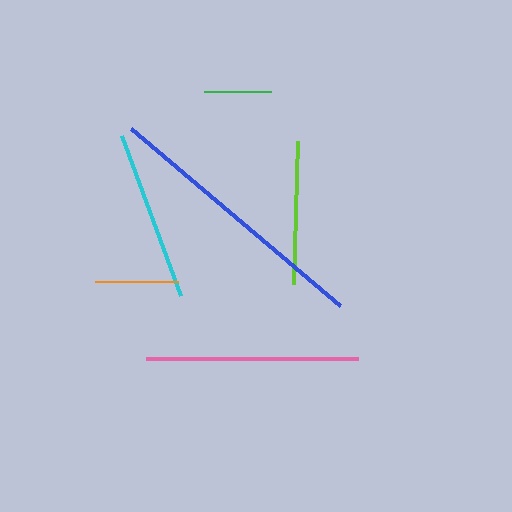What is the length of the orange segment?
The orange segment is approximately 83 pixels long.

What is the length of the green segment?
The green segment is approximately 67 pixels long.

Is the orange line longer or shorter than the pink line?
The pink line is longer than the orange line.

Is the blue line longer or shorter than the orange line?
The blue line is longer than the orange line.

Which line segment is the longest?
The blue line is the longest at approximately 274 pixels.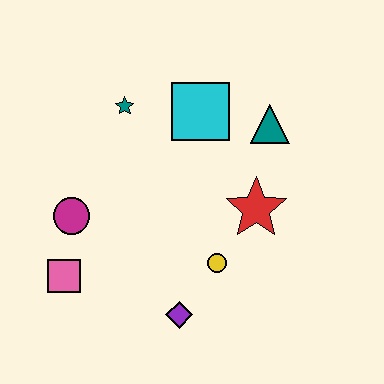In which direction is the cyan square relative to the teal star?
The cyan square is to the right of the teal star.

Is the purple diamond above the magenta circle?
No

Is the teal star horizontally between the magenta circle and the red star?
Yes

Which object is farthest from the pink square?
The teal triangle is farthest from the pink square.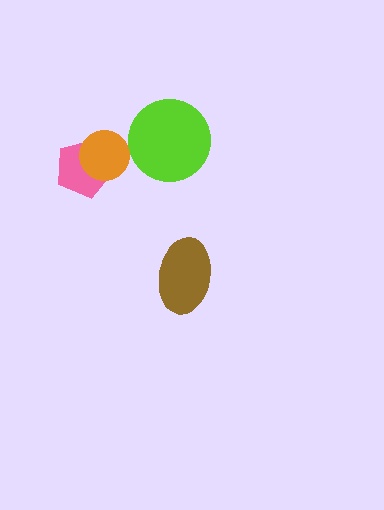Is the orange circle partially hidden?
No, no other shape covers it.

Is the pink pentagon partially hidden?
Yes, it is partially covered by another shape.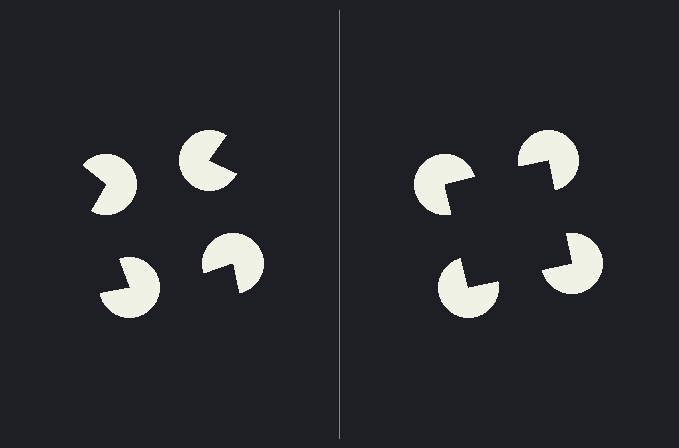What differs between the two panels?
The pac-man discs are positioned identically on both sides; only the wedge orientations differ. On the right they align to a square; on the left they are misaligned.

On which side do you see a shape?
An illusory square appears on the right side. On the left side the wedge cuts are rotated, so no coherent shape forms.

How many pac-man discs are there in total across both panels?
8 — 4 on each side.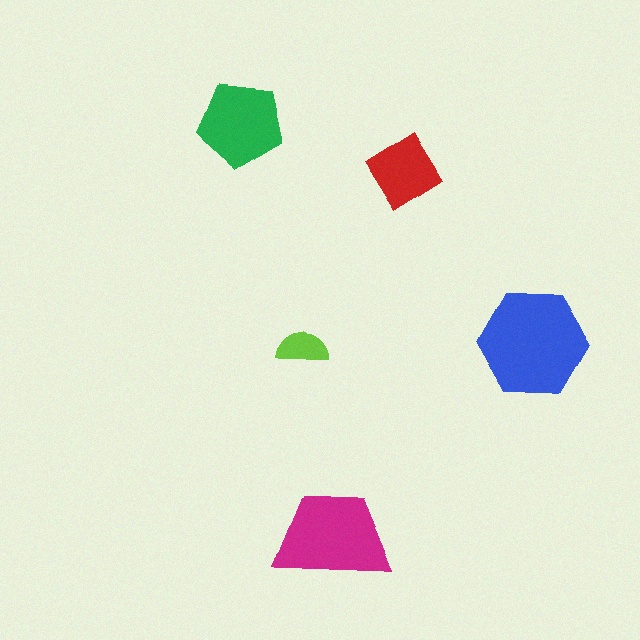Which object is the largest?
The blue hexagon.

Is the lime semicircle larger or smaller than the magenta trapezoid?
Smaller.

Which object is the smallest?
The lime semicircle.